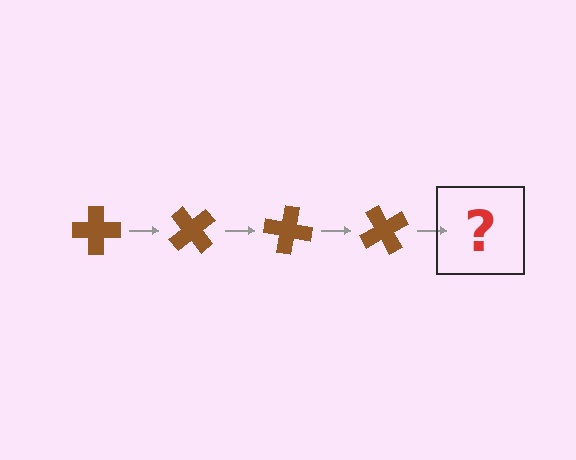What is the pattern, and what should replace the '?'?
The pattern is that the cross rotates 50 degrees each step. The '?' should be a brown cross rotated 200 degrees.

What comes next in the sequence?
The next element should be a brown cross rotated 200 degrees.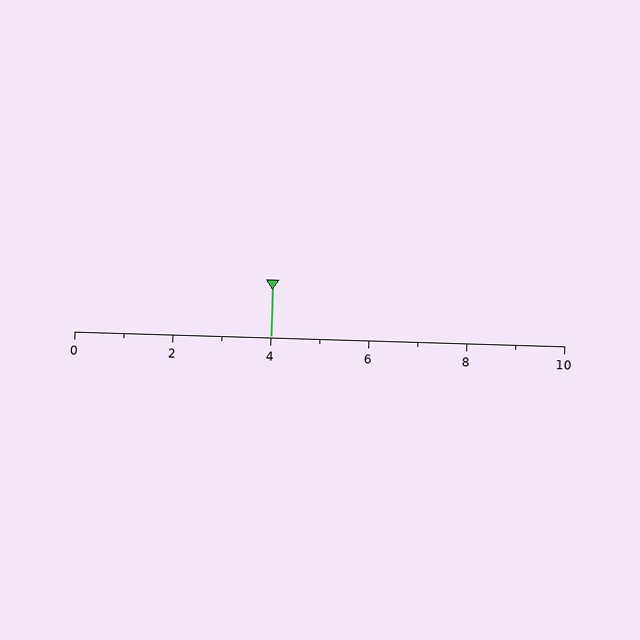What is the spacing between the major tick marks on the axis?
The major ticks are spaced 2 apart.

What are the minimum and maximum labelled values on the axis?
The axis runs from 0 to 10.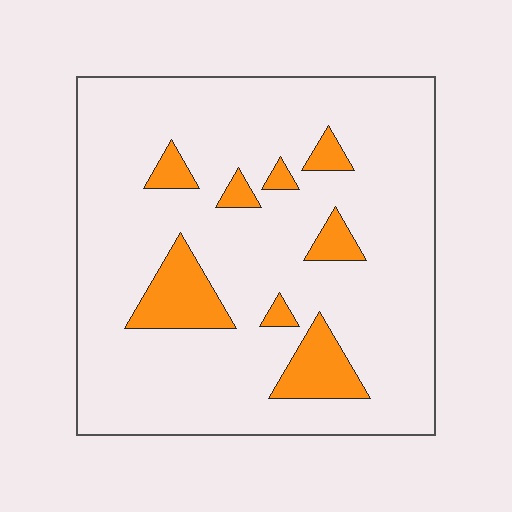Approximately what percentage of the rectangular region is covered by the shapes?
Approximately 15%.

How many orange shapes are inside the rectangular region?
8.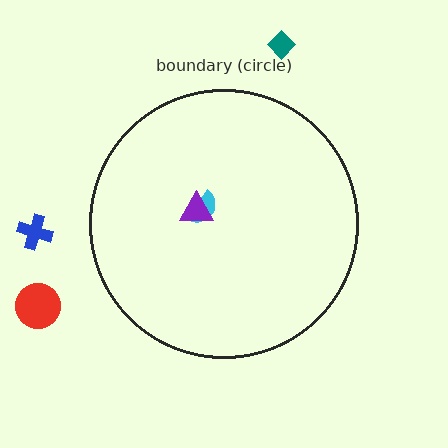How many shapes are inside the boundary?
2 inside, 3 outside.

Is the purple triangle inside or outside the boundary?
Inside.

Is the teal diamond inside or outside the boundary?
Outside.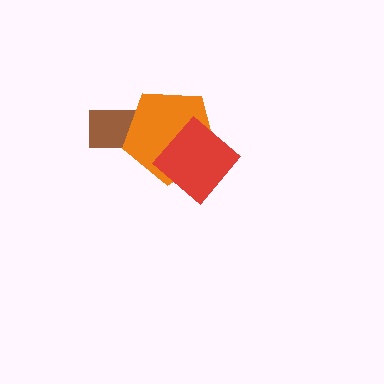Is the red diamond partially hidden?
No, no other shape covers it.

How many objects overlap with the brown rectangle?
1 object overlaps with the brown rectangle.